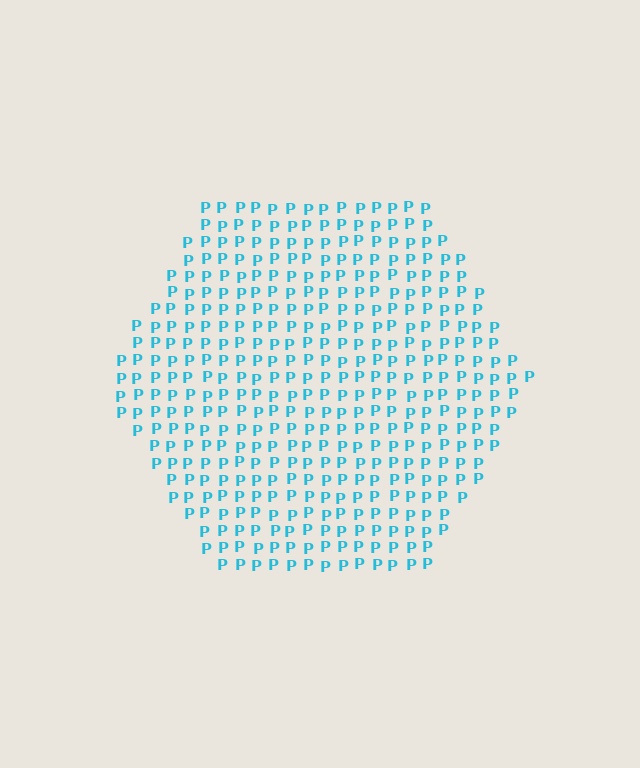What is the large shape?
The large shape is a hexagon.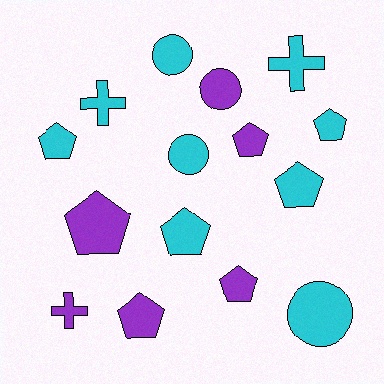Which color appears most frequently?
Cyan, with 9 objects.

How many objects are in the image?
There are 15 objects.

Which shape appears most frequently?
Pentagon, with 8 objects.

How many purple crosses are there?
There is 1 purple cross.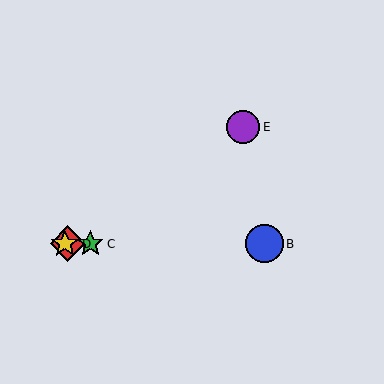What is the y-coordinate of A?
Object A is at y≈244.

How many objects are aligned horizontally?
4 objects (A, B, C, D) are aligned horizontally.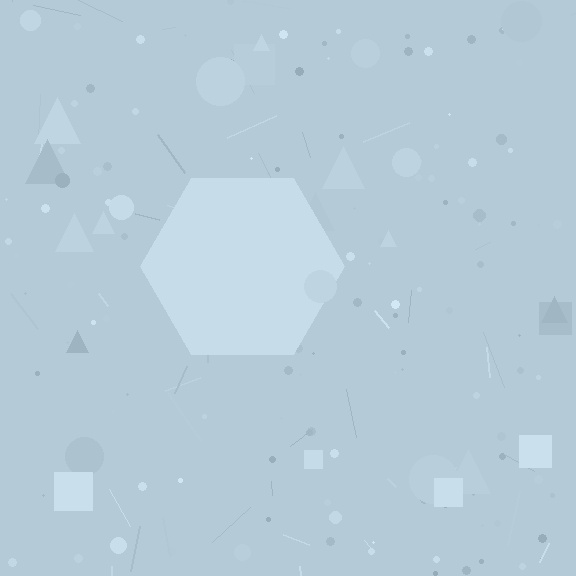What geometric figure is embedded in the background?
A hexagon is embedded in the background.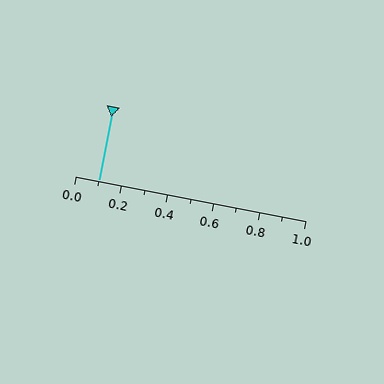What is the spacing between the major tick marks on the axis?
The major ticks are spaced 0.2 apart.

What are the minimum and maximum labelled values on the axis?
The axis runs from 0.0 to 1.0.